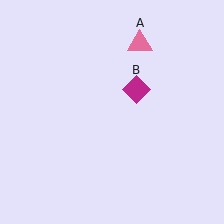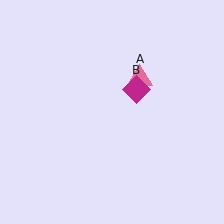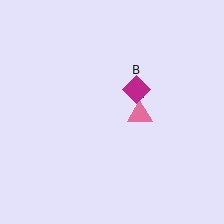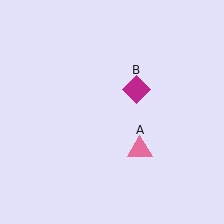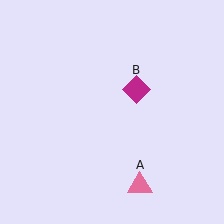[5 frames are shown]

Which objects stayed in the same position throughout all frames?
Magenta diamond (object B) remained stationary.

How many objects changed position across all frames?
1 object changed position: pink triangle (object A).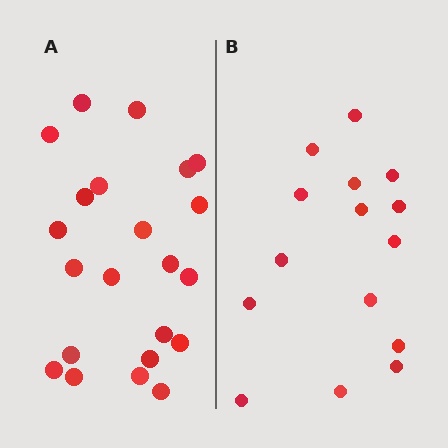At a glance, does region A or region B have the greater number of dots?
Region A (the left region) has more dots.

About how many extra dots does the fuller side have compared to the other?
Region A has roughly 8 or so more dots than region B.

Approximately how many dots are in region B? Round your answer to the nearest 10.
About 20 dots. (The exact count is 15, which rounds to 20.)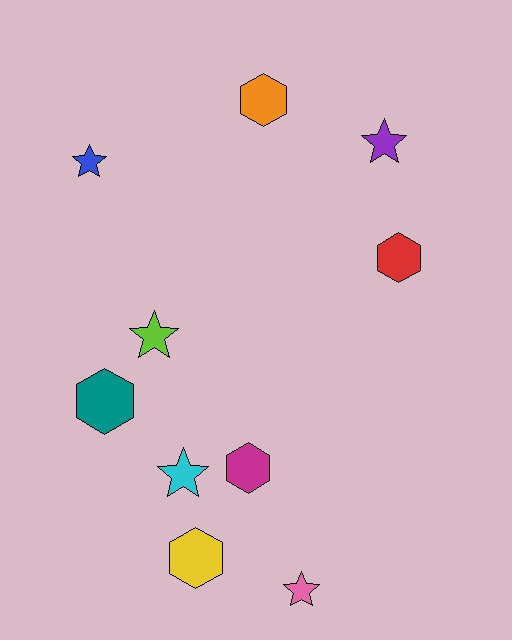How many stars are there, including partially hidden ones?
There are 5 stars.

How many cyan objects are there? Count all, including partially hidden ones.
There is 1 cyan object.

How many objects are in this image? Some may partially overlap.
There are 10 objects.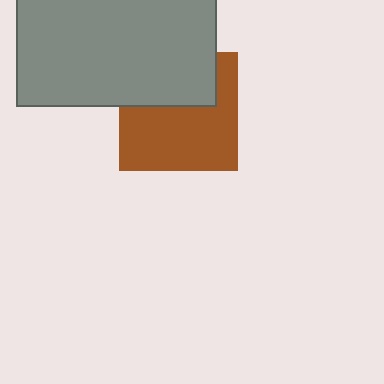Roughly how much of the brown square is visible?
About half of it is visible (roughly 61%).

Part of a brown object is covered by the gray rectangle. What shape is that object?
It is a square.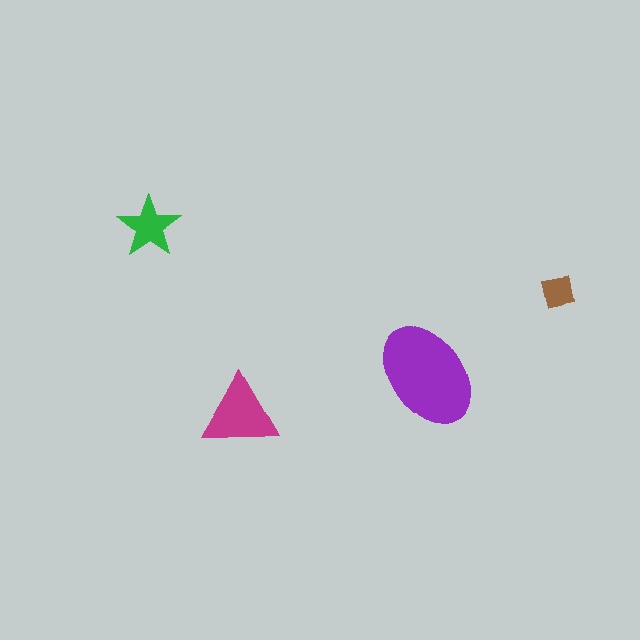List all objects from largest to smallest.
The purple ellipse, the magenta triangle, the green star, the brown square.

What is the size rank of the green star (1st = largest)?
3rd.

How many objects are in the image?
There are 4 objects in the image.